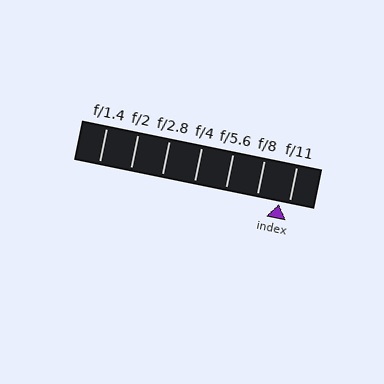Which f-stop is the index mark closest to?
The index mark is closest to f/11.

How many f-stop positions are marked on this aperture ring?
There are 7 f-stop positions marked.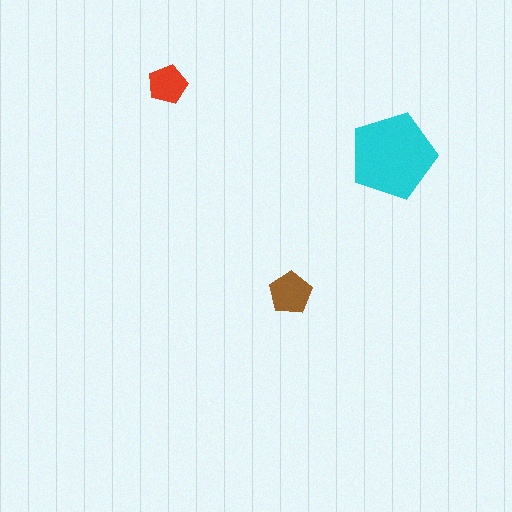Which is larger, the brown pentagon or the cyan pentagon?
The cyan one.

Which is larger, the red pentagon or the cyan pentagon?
The cyan one.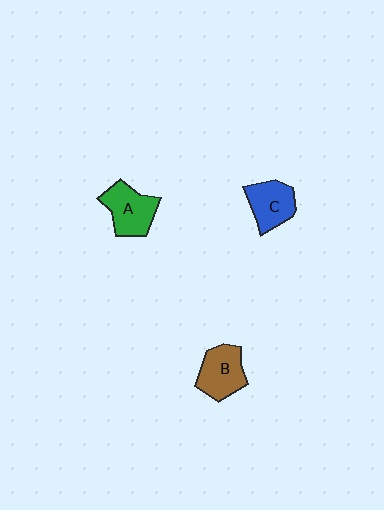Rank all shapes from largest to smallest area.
From largest to smallest: A (green), B (brown), C (blue).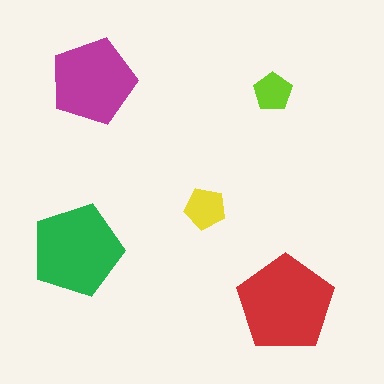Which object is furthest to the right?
The red pentagon is rightmost.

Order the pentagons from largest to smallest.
the red one, the green one, the magenta one, the yellow one, the lime one.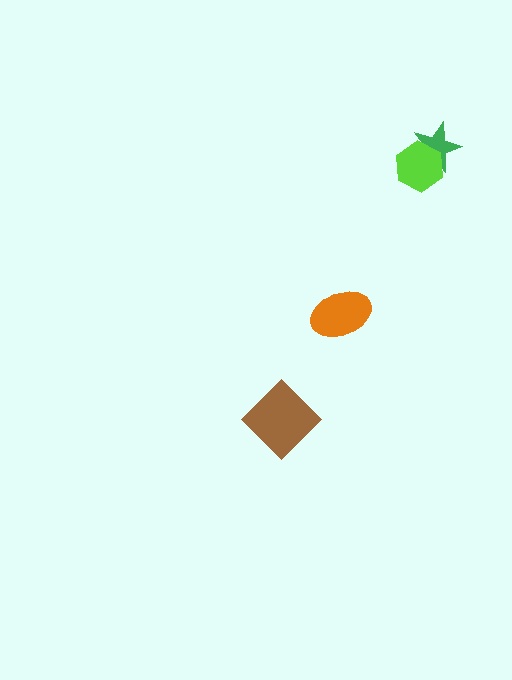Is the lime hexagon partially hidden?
No, no other shape covers it.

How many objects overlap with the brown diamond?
0 objects overlap with the brown diamond.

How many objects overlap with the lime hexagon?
1 object overlaps with the lime hexagon.